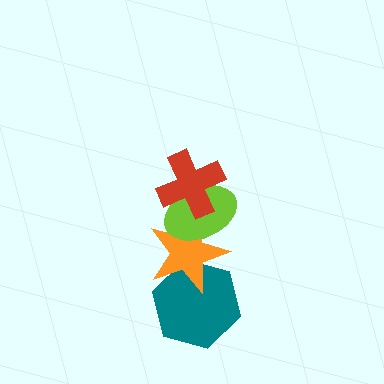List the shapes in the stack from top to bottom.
From top to bottom: the red cross, the lime ellipse, the orange star, the teal hexagon.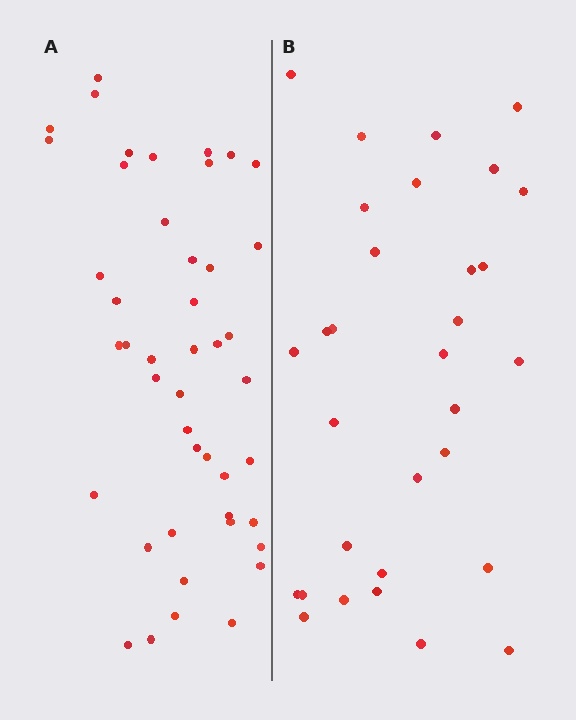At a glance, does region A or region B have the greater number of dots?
Region A (the left region) has more dots.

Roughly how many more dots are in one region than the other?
Region A has approximately 15 more dots than region B.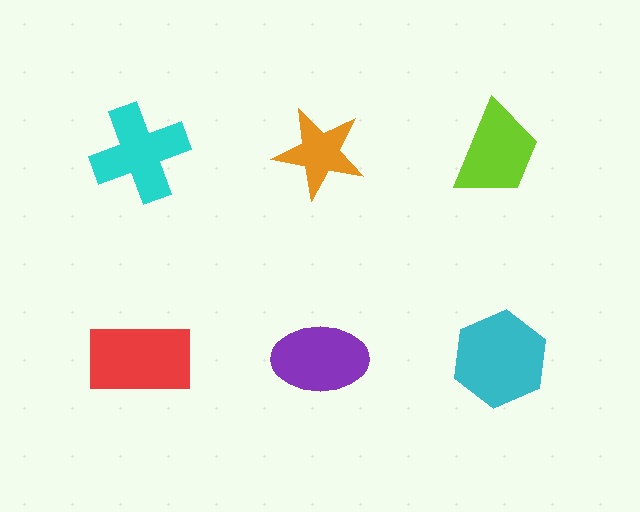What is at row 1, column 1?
A cyan cross.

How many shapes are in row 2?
3 shapes.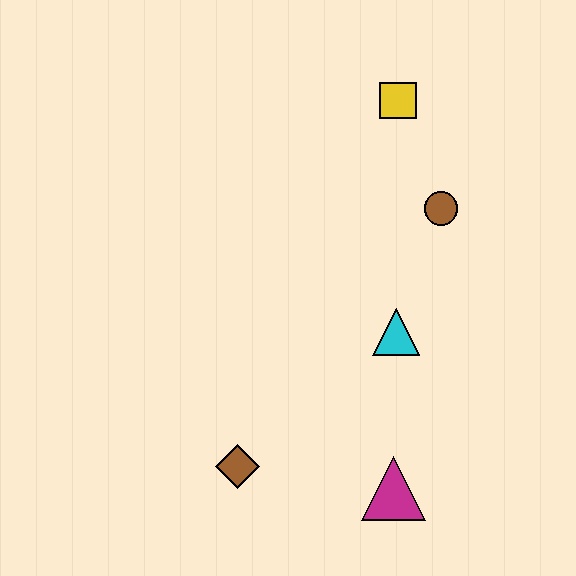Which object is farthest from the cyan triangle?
The yellow square is farthest from the cyan triangle.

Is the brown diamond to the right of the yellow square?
No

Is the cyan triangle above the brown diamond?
Yes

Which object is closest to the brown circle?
The yellow square is closest to the brown circle.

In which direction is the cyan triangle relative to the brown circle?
The cyan triangle is below the brown circle.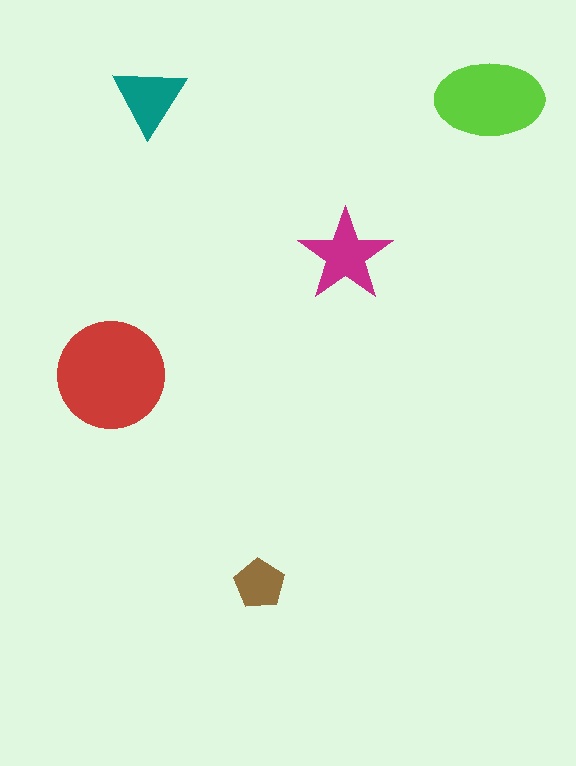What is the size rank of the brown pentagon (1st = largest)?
5th.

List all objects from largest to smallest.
The red circle, the lime ellipse, the magenta star, the teal triangle, the brown pentagon.